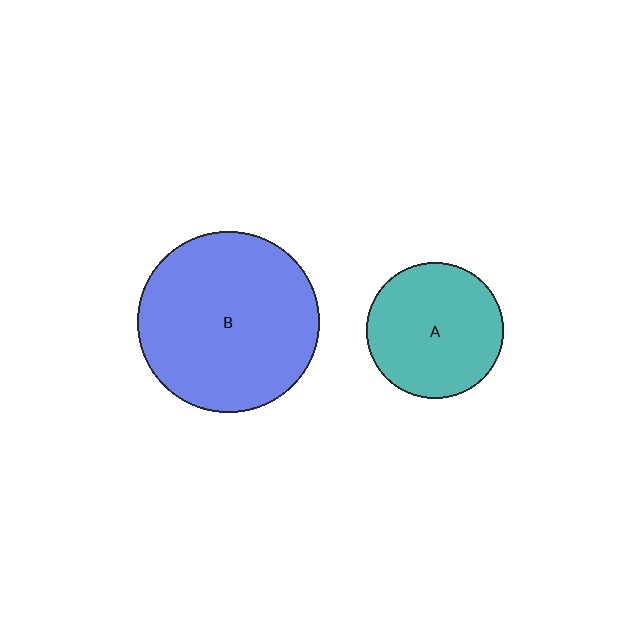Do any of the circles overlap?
No, none of the circles overlap.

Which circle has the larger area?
Circle B (blue).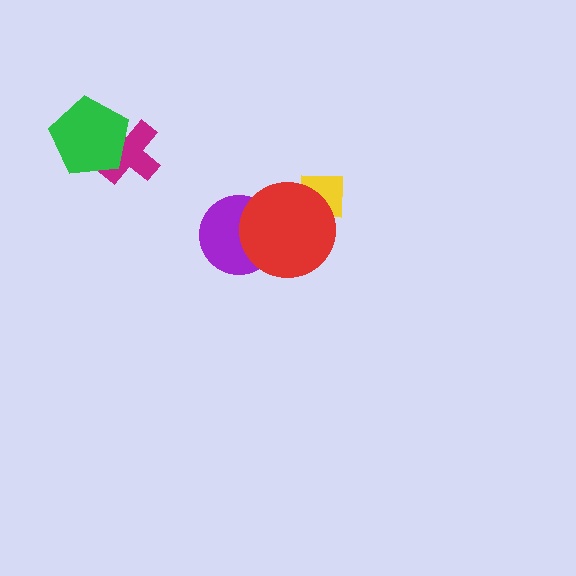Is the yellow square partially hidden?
Yes, it is partially covered by another shape.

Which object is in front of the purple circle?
The red circle is in front of the purple circle.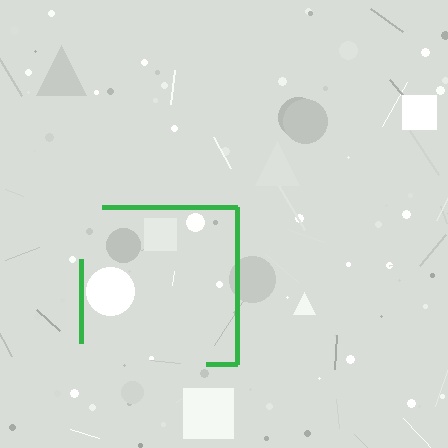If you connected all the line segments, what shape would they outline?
They would outline a square.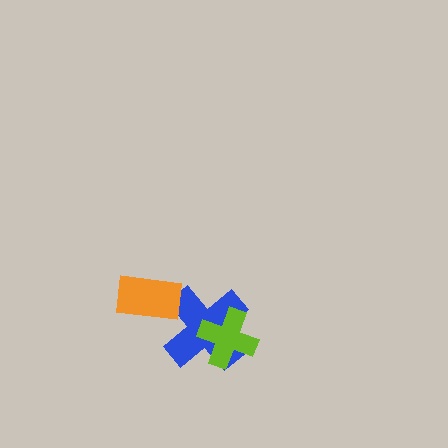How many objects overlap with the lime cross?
1 object overlaps with the lime cross.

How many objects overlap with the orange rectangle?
1 object overlaps with the orange rectangle.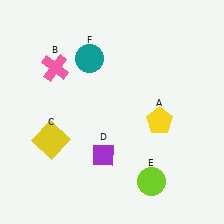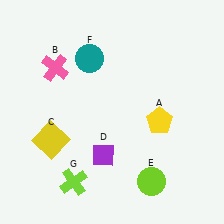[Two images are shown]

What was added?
A lime cross (G) was added in Image 2.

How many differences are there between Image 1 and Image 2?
There is 1 difference between the two images.